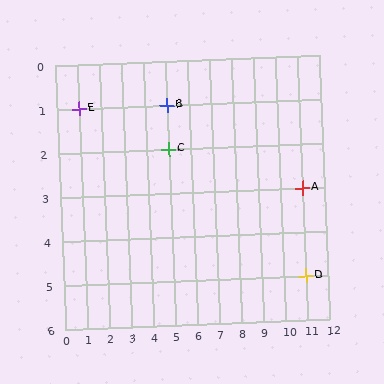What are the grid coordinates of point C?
Point C is at grid coordinates (5, 2).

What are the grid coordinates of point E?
Point E is at grid coordinates (1, 1).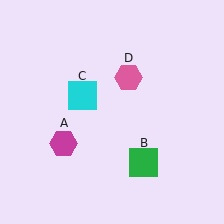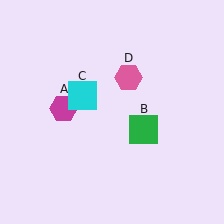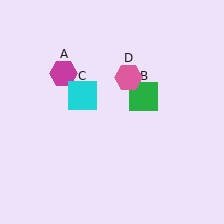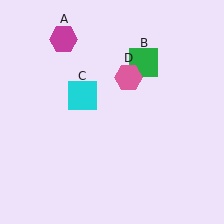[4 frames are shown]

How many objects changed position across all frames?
2 objects changed position: magenta hexagon (object A), green square (object B).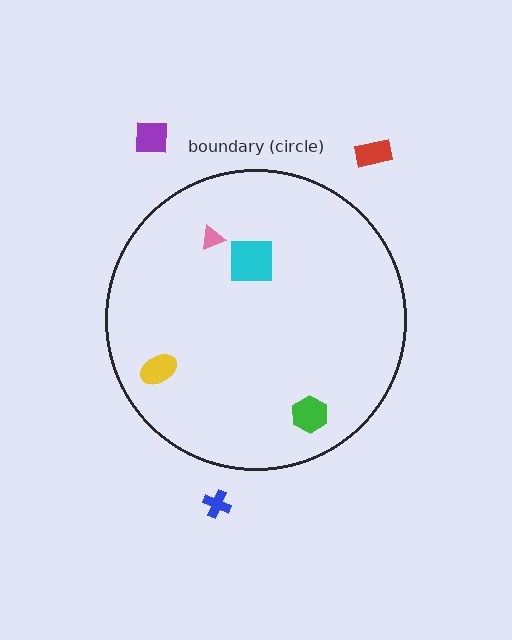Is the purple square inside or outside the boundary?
Outside.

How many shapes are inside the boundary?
4 inside, 3 outside.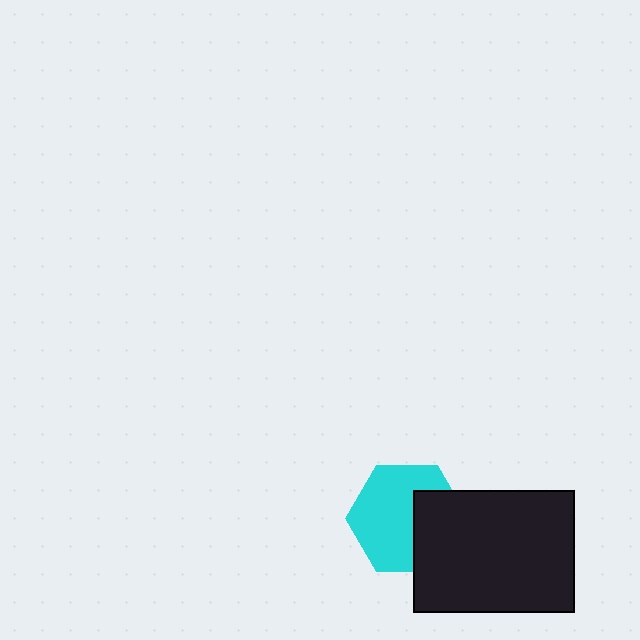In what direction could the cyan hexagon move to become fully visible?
The cyan hexagon could move left. That would shift it out from behind the black rectangle entirely.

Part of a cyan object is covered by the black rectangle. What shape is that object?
It is a hexagon.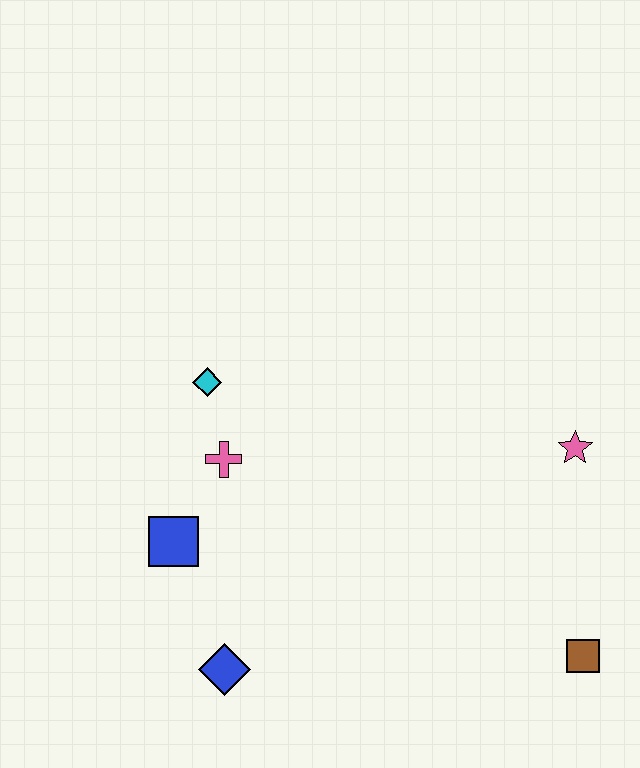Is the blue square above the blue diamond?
Yes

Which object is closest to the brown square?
The pink star is closest to the brown square.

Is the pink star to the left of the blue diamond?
No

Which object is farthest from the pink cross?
The brown square is farthest from the pink cross.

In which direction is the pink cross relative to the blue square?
The pink cross is above the blue square.